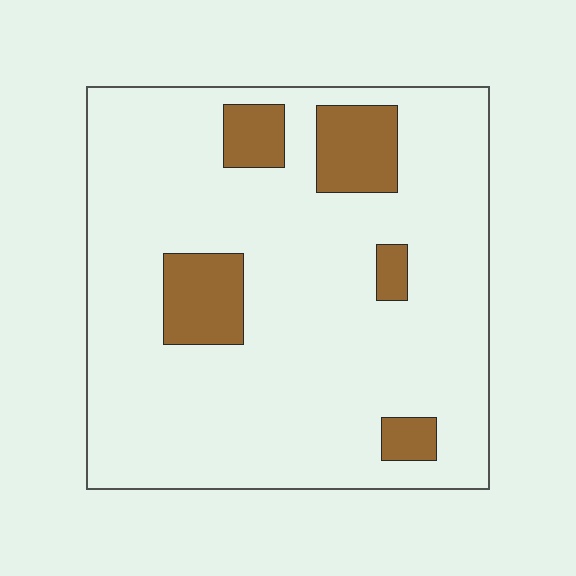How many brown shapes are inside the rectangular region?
5.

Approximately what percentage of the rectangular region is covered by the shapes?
Approximately 15%.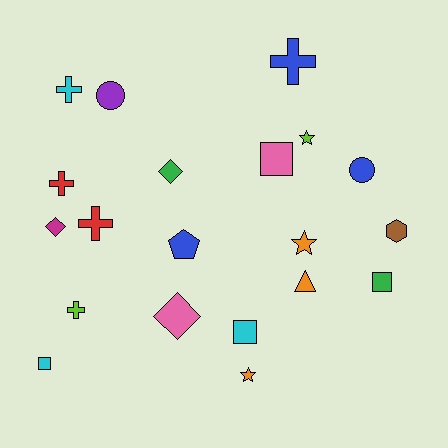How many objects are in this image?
There are 20 objects.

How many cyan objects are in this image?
There are 3 cyan objects.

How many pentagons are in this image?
There is 1 pentagon.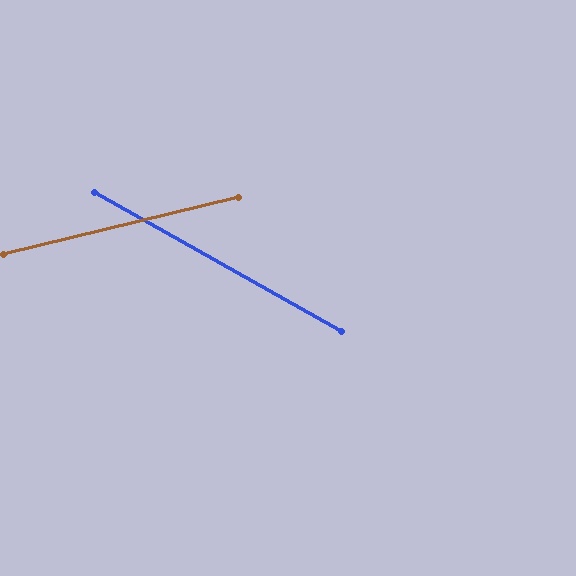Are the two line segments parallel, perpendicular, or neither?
Neither parallel nor perpendicular — they differ by about 43°.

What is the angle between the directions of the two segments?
Approximately 43 degrees.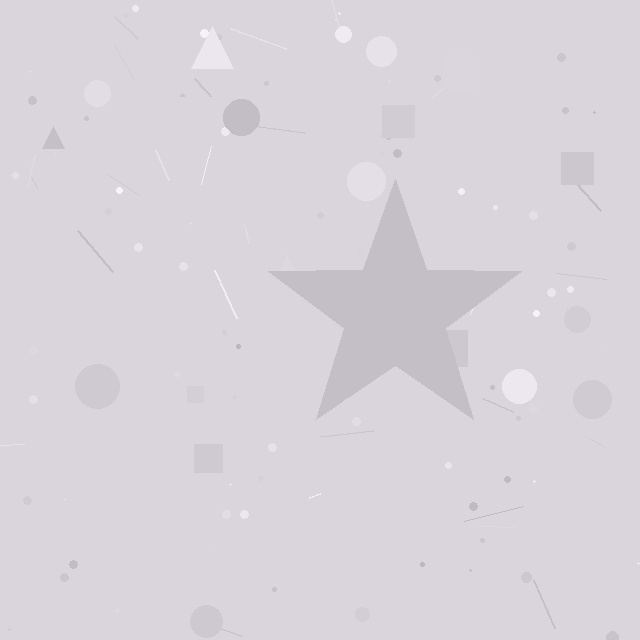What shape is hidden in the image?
A star is hidden in the image.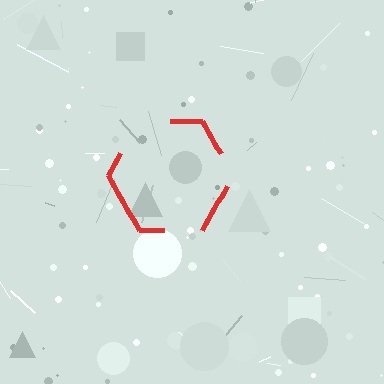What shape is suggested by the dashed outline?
The dashed outline suggests a hexagon.